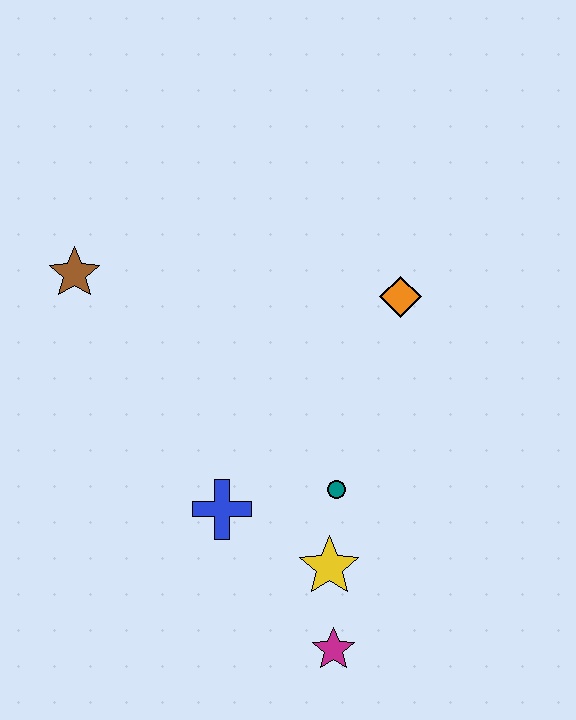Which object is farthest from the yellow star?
The brown star is farthest from the yellow star.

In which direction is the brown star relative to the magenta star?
The brown star is above the magenta star.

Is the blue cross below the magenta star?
No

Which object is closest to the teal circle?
The yellow star is closest to the teal circle.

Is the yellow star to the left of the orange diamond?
Yes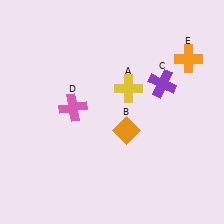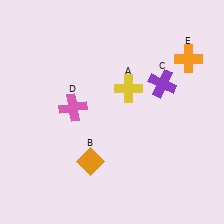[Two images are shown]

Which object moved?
The orange diamond (B) moved left.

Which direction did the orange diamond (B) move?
The orange diamond (B) moved left.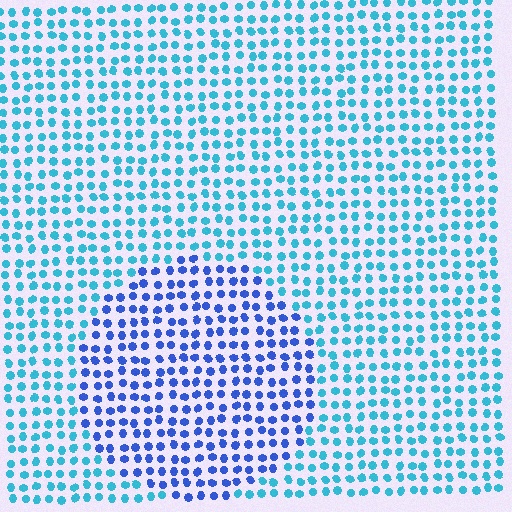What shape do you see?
I see a circle.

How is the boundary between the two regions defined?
The boundary is defined purely by a slight shift in hue (about 37 degrees). Spacing, size, and orientation are identical on both sides.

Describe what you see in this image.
The image is filled with small cyan elements in a uniform arrangement. A circle-shaped region is visible where the elements are tinted to a slightly different hue, forming a subtle color boundary.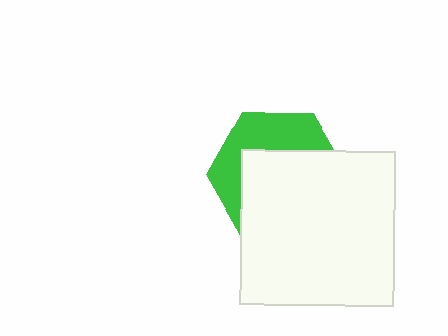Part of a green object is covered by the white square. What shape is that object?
It is a hexagon.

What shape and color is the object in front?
The object in front is a white square.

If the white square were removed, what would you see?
You would see the complete green hexagon.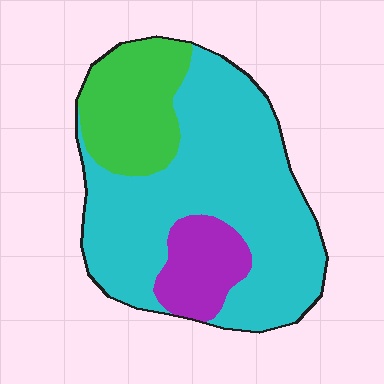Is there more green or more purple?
Green.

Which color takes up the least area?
Purple, at roughly 15%.